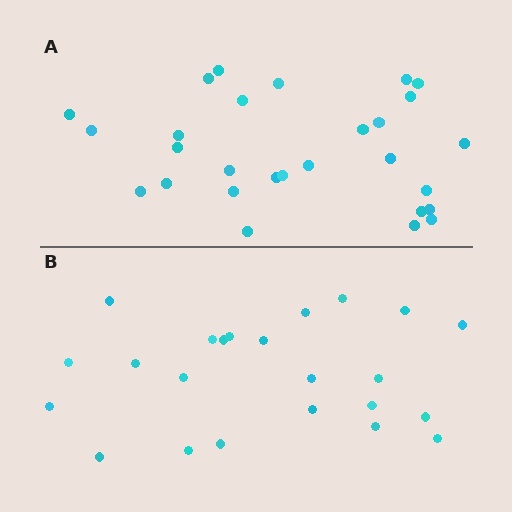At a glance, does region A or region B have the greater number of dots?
Region A (the top region) has more dots.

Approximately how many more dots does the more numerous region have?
Region A has about 5 more dots than region B.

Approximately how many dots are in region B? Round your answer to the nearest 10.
About 20 dots. (The exact count is 23, which rounds to 20.)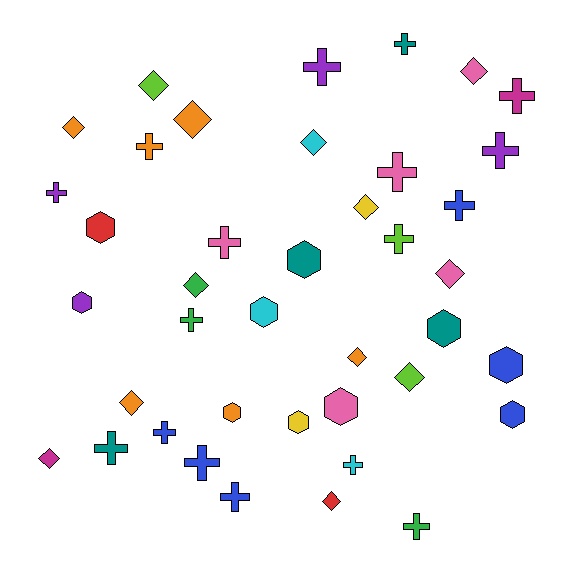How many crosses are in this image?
There are 17 crosses.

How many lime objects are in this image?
There are 3 lime objects.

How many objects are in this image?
There are 40 objects.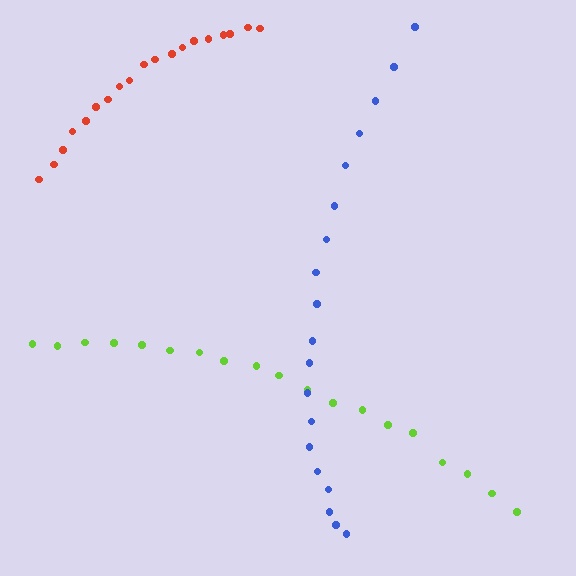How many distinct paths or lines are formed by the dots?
There are 3 distinct paths.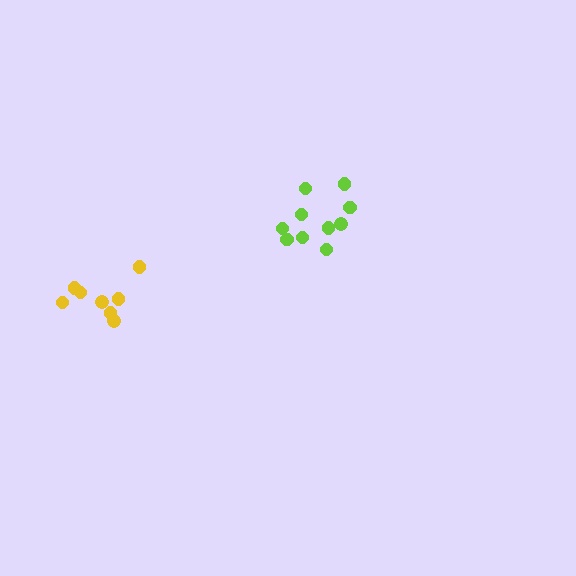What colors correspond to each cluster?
The clusters are colored: yellow, lime.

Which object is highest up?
The lime cluster is topmost.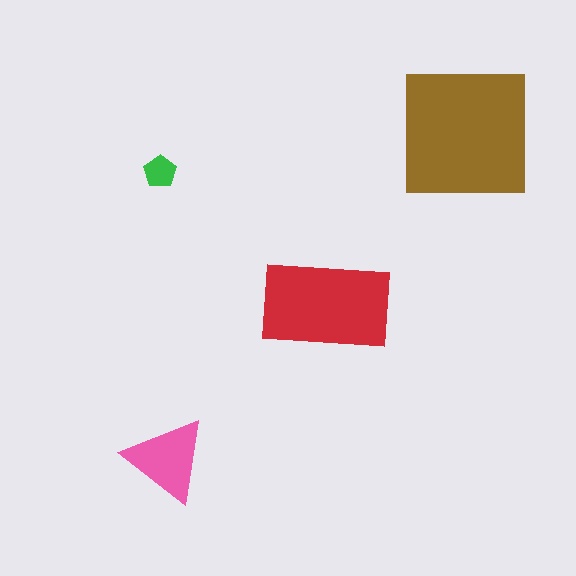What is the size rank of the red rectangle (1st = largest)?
2nd.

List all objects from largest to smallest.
The brown square, the red rectangle, the pink triangle, the green pentagon.